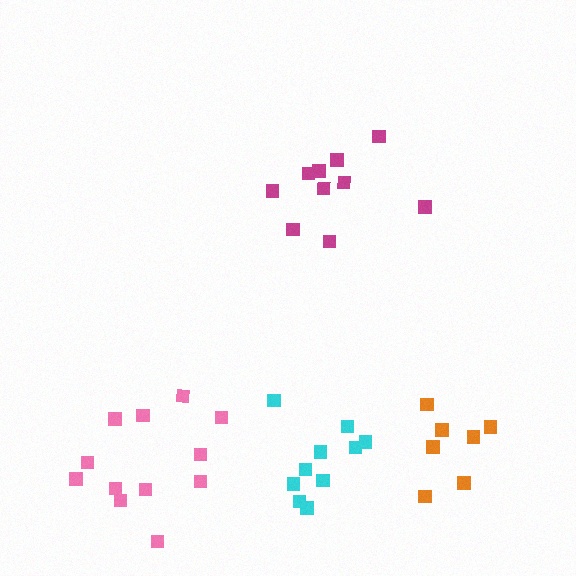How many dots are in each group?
Group 1: 12 dots, Group 2: 10 dots, Group 3: 10 dots, Group 4: 7 dots (39 total).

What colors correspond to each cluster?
The clusters are colored: pink, magenta, cyan, orange.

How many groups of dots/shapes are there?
There are 4 groups.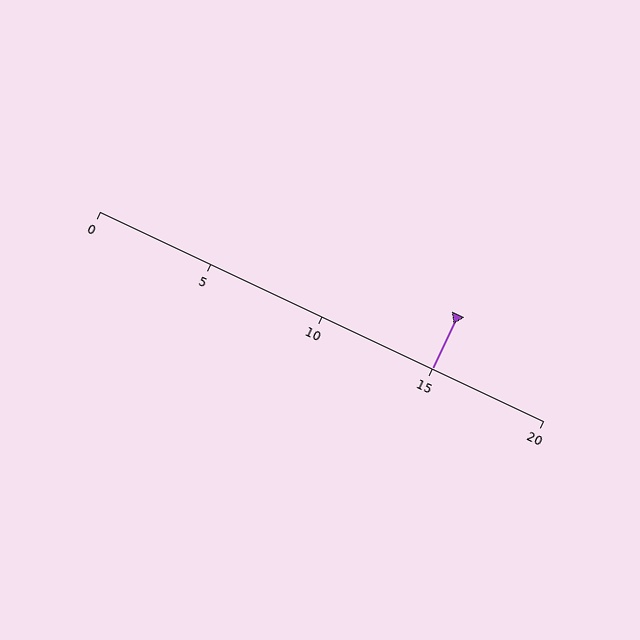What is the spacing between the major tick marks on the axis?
The major ticks are spaced 5 apart.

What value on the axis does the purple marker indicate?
The marker indicates approximately 15.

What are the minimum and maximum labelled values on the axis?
The axis runs from 0 to 20.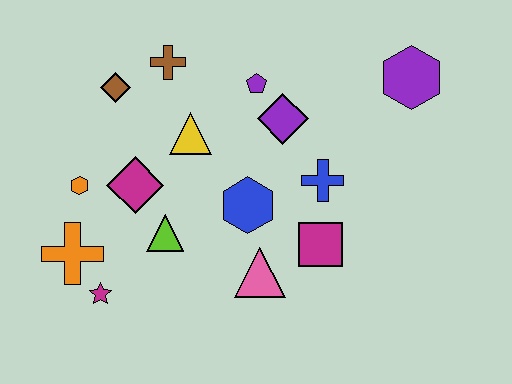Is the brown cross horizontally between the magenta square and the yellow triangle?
No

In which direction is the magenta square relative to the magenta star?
The magenta square is to the right of the magenta star.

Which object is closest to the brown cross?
The brown diamond is closest to the brown cross.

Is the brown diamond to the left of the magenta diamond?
Yes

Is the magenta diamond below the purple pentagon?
Yes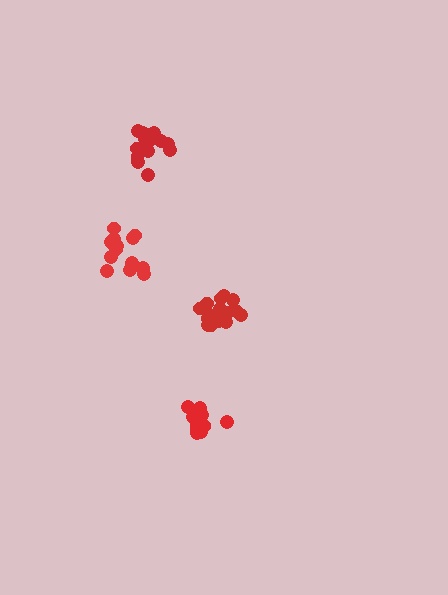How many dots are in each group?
Group 1: 15 dots, Group 2: 15 dots, Group 3: 14 dots, Group 4: 14 dots (58 total).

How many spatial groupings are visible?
There are 4 spatial groupings.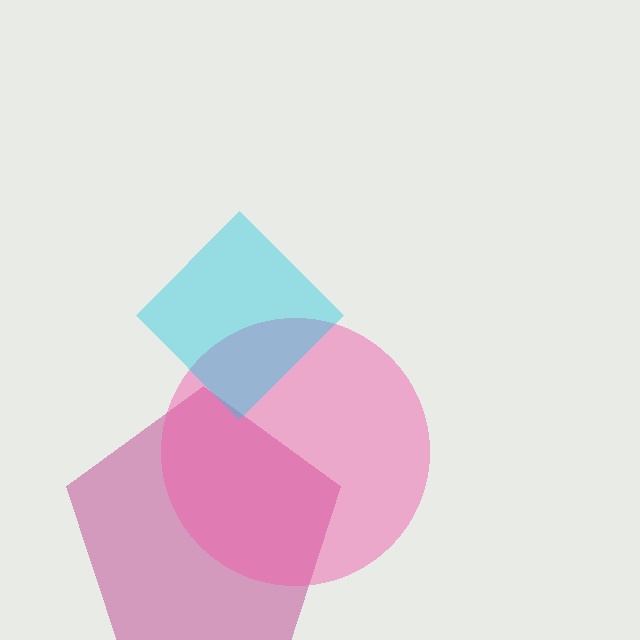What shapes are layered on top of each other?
The layered shapes are: a magenta pentagon, a pink circle, a cyan diamond.